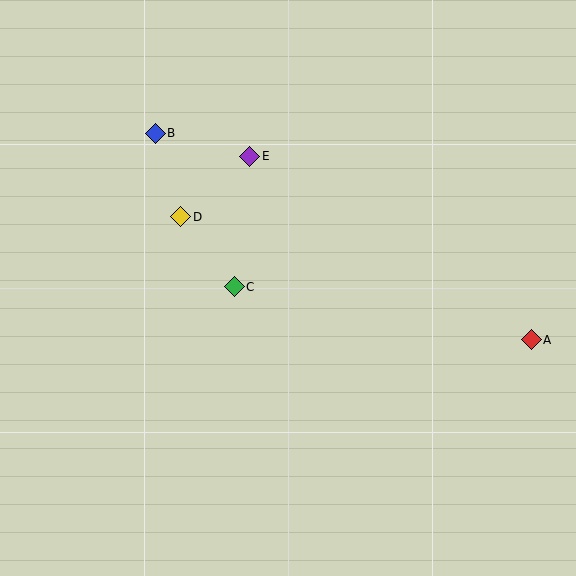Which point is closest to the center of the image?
Point C at (234, 287) is closest to the center.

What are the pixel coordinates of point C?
Point C is at (234, 287).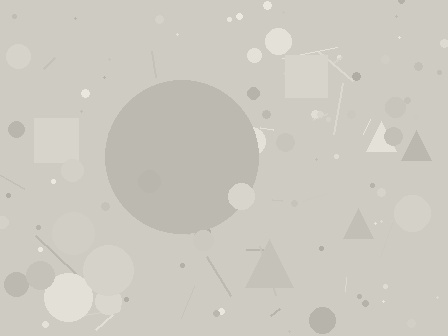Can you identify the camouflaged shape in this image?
The camouflaged shape is a circle.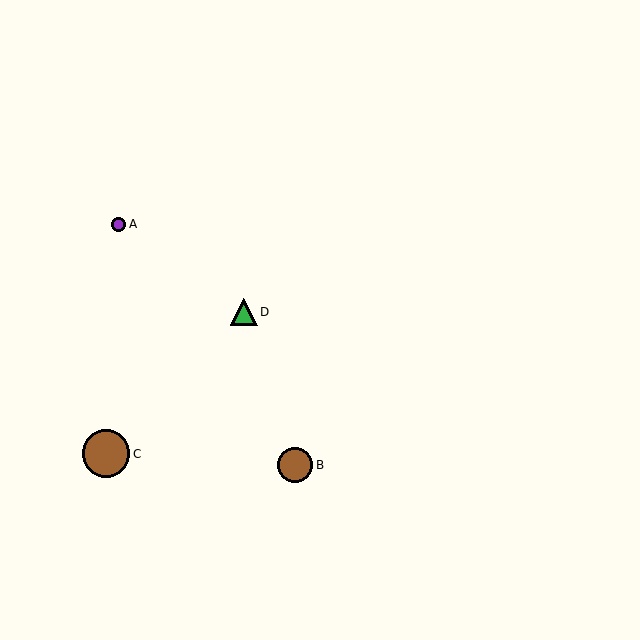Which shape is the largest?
The brown circle (labeled C) is the largest.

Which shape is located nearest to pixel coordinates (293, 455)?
The brown circle (labeled B) at (295, 465) is nearest to that location.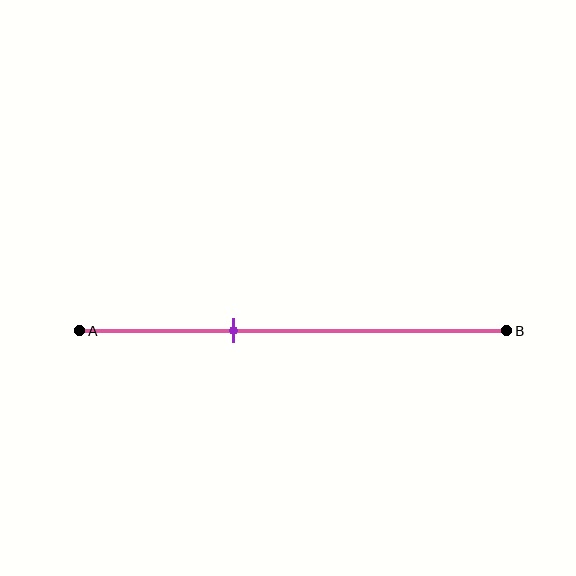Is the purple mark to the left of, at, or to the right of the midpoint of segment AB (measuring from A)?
The purple mark is to the left of the midpoint of segment AB.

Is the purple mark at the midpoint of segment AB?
No, the mark is at about 35% from A, not at the 50% midpoint.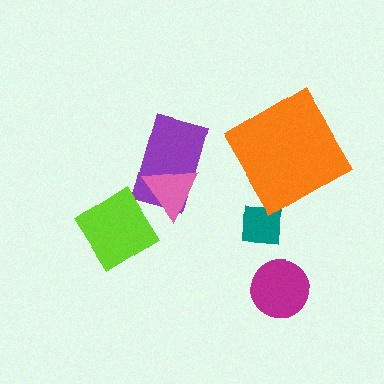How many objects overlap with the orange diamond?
0 objects overlap with the orange diamond.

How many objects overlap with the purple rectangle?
1 object overlaps with the purple rectangle.